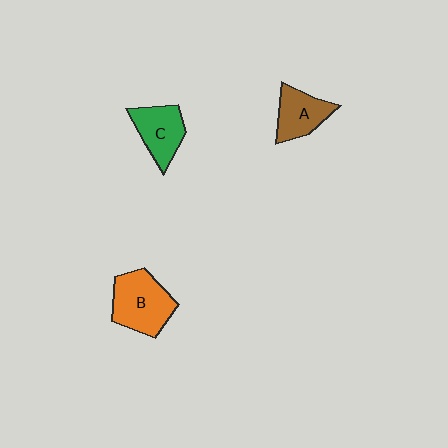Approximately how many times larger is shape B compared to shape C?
Approximately 1.4 times.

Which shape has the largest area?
Shape B (orange).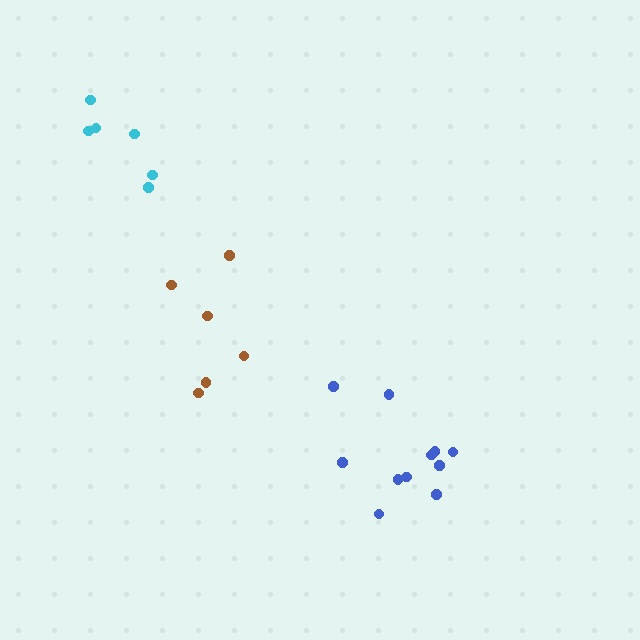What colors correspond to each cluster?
The clusters are colored: blue, cyan, brown.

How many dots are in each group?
Group 1: 11 dots, Group 2: 6 dots, Group 3: 6 dots (23 total).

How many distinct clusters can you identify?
There are 3 distinct clusters.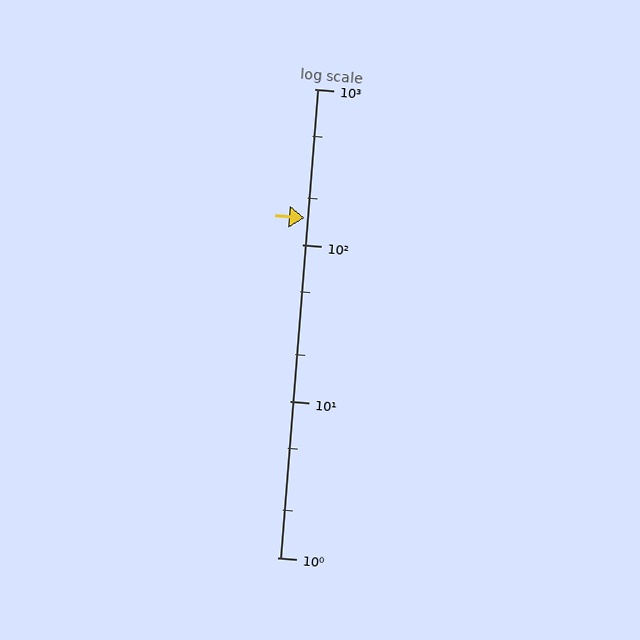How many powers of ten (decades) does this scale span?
The scale spans 3 decades, from 1 to 1000.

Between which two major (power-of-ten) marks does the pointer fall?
The pointer is between 100 and 1000.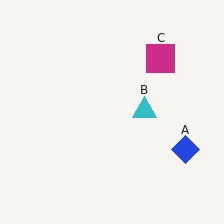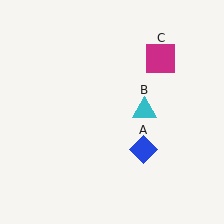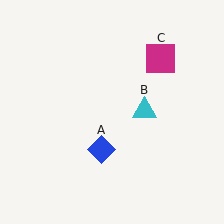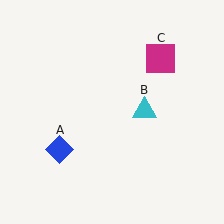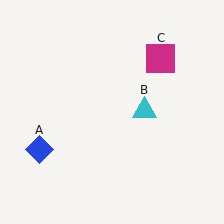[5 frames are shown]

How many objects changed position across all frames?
1 object changed position: blue diamond (object A).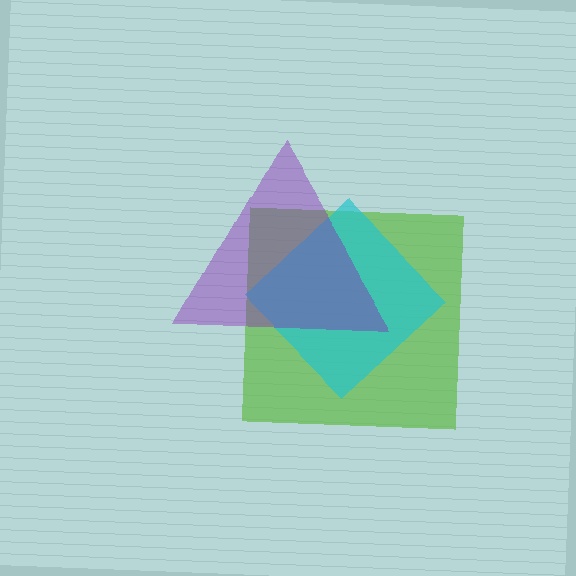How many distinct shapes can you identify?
There are 3 distinct shapes: a lime square, a cyan diamond, a purple triangle.